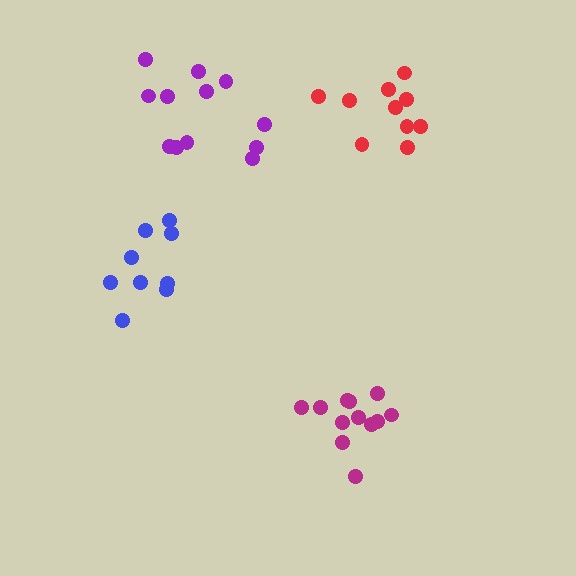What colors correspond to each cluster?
The clusters are colored: magenta, blue, purple, red.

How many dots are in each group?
Group 1: 12 dots, Group 2: 9 dots, Group 3: 12 dots, Group 4: 10 dots (43 total).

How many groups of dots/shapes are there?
There are 4 groups.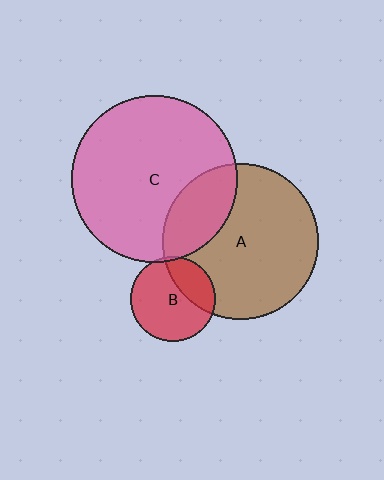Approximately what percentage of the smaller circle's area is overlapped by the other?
Approximately 25%.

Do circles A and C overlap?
Yes.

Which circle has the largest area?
Circle C (pink).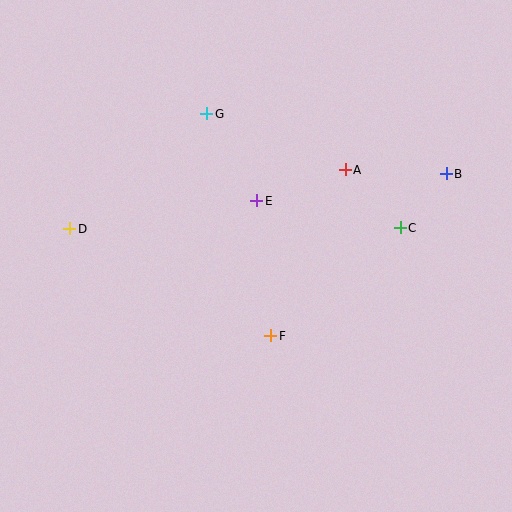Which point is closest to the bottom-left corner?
Point D is closest to the bottom-left corner.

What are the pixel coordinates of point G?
Point G is at (207, 114).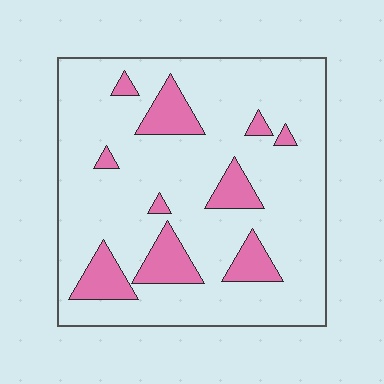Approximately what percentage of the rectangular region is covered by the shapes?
Approximately 15%.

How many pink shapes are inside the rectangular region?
10.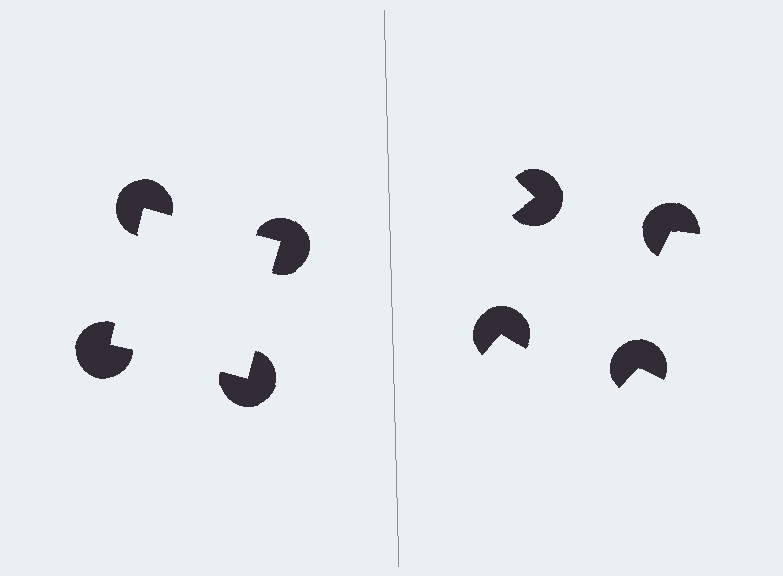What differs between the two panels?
The pac-man discs are positioned identically on both sides; only the wedge orientations differ. On the left they align to a square; on the right they are misaligned.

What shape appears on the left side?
An illusory square.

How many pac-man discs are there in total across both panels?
8 — 4 on each side.